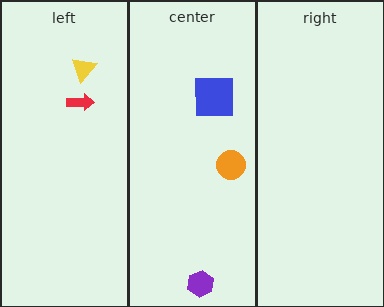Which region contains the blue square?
The center region.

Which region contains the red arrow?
The left region.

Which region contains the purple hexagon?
The center region.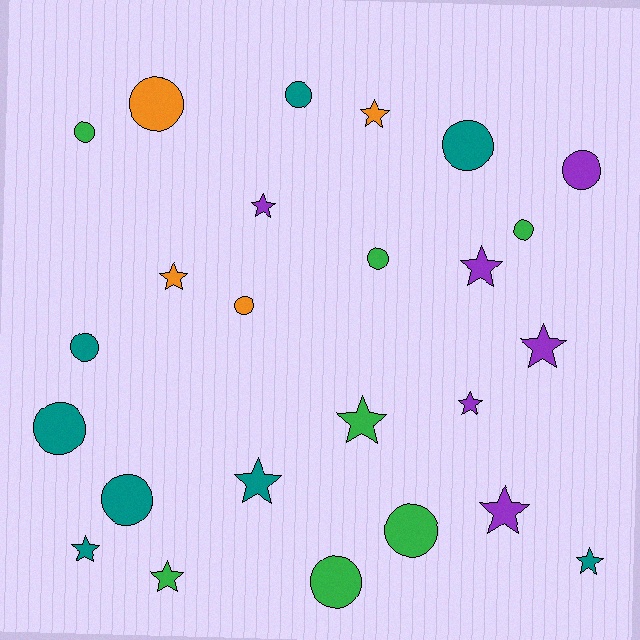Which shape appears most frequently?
Circle, with 13 objects.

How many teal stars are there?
There are 3 teal stars.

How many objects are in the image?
There are 25 objects.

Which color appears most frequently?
Teal, with 8 objects.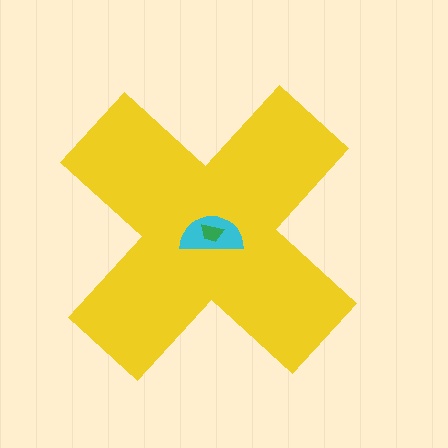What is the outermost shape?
The yellow cross.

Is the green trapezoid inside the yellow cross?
Yes.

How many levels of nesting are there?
3.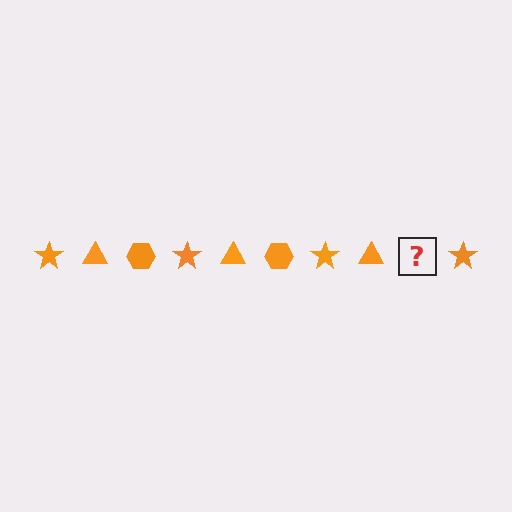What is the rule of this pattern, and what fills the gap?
The rule is that the pattern cycles through star, triangle, hexagon shapes in orange. The gap should be filled with an orange hexagon.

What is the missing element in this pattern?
The missing element is an orange hexagon.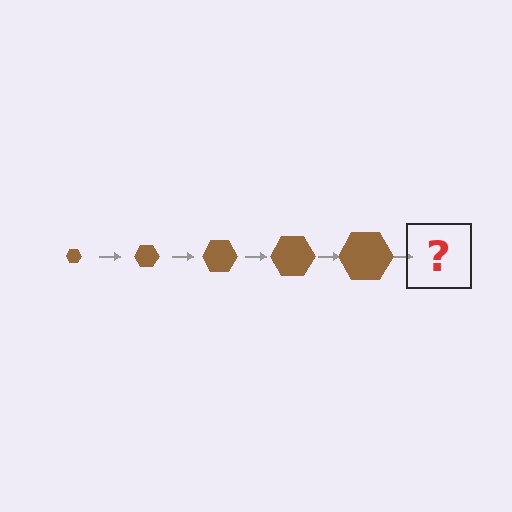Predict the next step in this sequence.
The next step is a brown hexagon, larger than the previous one.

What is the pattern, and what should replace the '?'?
The pattern is that the hexagon gets progressively larger each step. The '?' should be a brown hexagon, larger than the previous one.